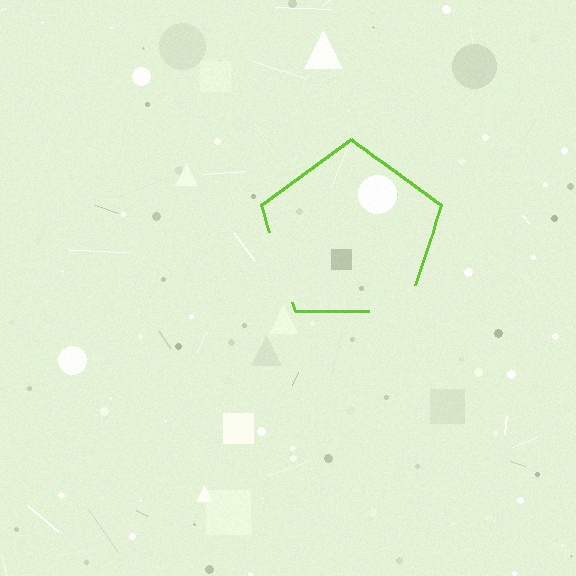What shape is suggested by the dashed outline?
The dashed outline suggests a pentagon.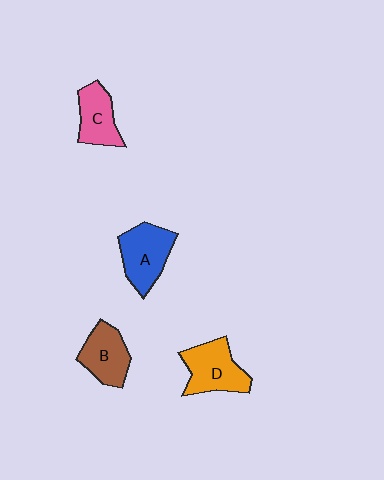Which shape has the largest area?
Shape D (orange).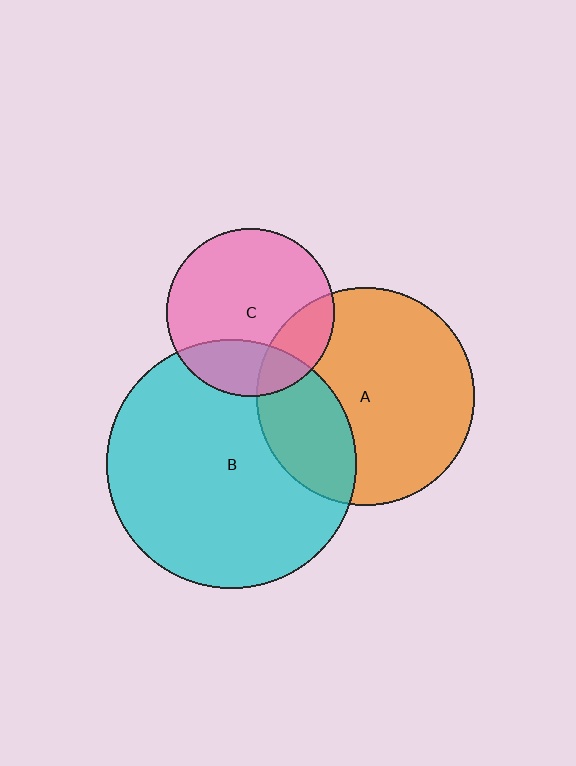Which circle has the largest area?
Circle B (cyan).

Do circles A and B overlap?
Yes.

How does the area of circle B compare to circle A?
Approximately 1.3 times.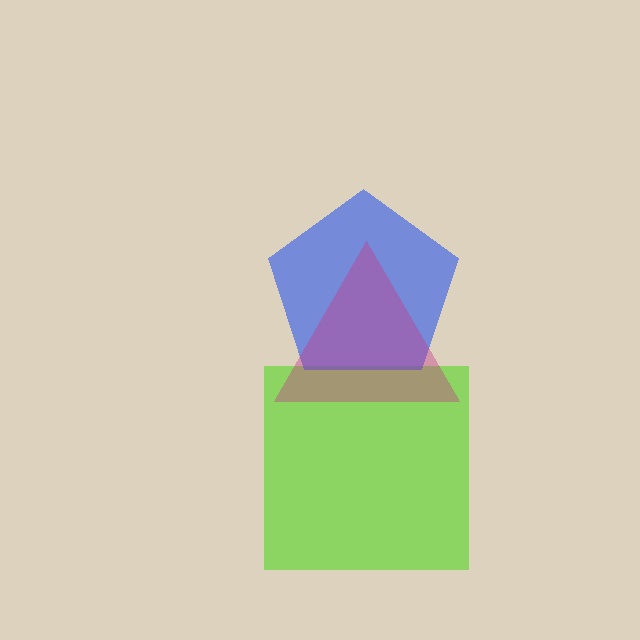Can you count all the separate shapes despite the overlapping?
Yes, there are 3 separate shapes.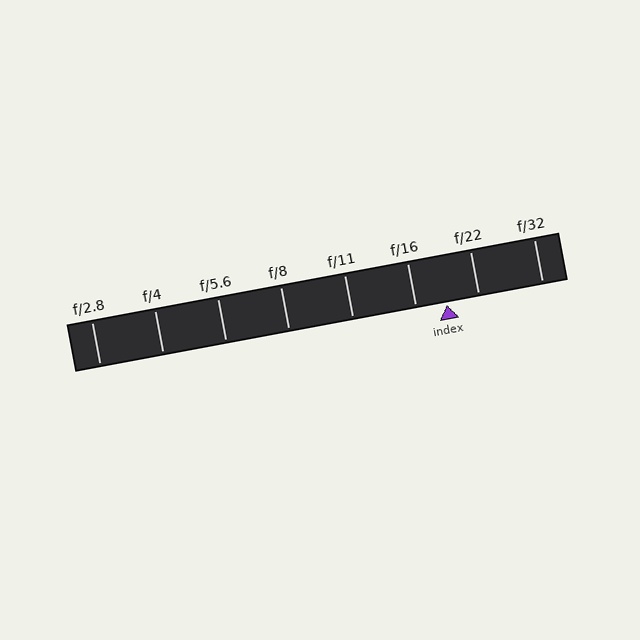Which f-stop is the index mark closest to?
The index mark is closest to f/16.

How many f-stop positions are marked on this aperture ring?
There are 8 f-stop positions marked.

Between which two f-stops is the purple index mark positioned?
The index mark is between f/16 and f/22.